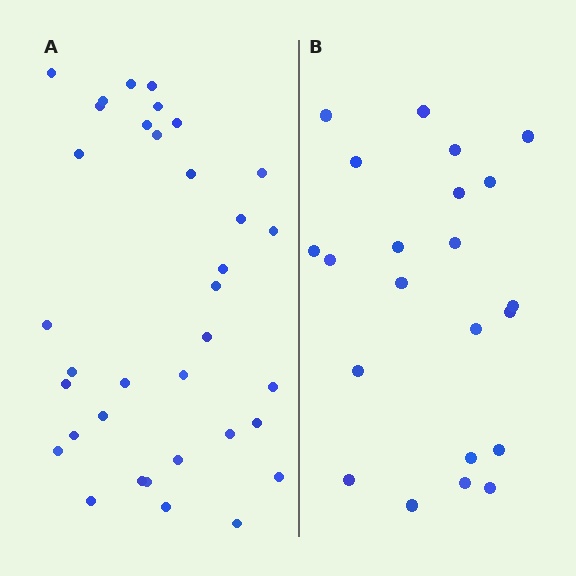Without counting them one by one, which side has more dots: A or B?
Region A (the left region) has more dots.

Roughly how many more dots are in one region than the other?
Region A has approximately 15 more dots than region B.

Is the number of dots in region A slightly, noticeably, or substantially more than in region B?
Region A has substantially more. The ratio is roughly 1.6 to 1.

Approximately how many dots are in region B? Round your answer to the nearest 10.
About 20 dots. (The exact count is 22, which rounds to 20.)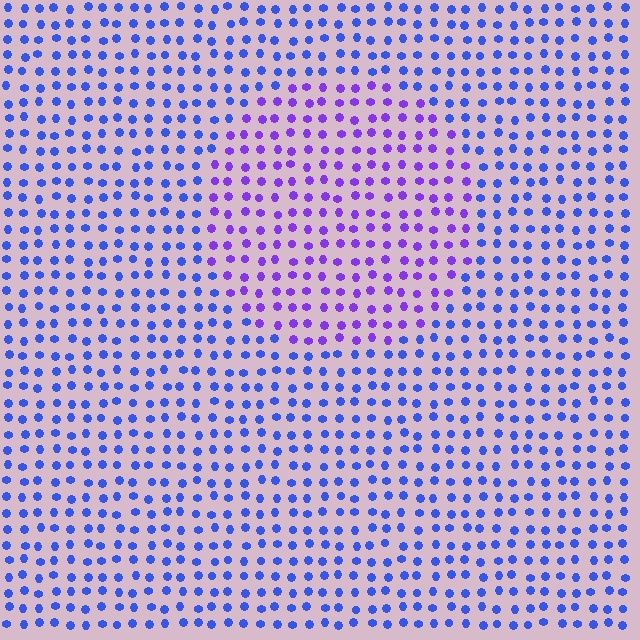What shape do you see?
I see a circle.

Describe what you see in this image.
The image is filled with small blue elements in a uniform arrangement. A circle-shaped region is visible where the elements are tinted to a slightly different hue, forming a subtle color boundary.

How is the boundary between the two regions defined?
The boundary is defined purely by a slight shift in hue (about 38 degrees). Spacing, size, and orientation are identical on both sides.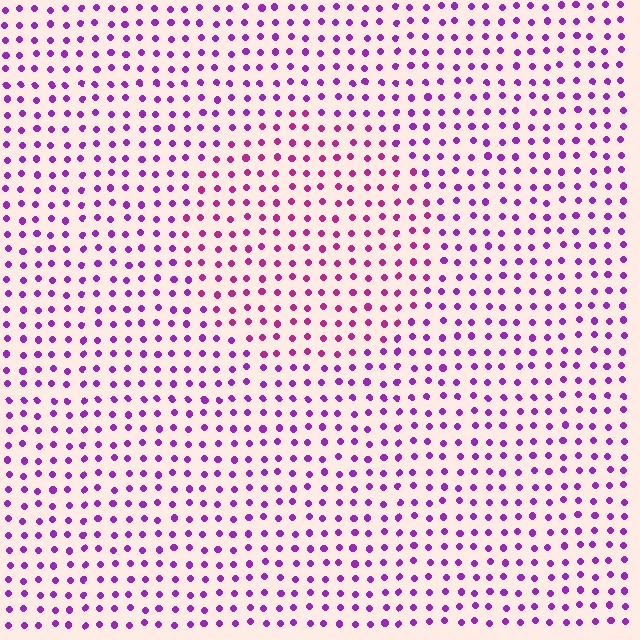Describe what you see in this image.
The image is filled with small purple elements in a uniform arrangement. A circle-shaped region is visible where the elements are tinted to a slightly different hue, forming a subtle color boundary.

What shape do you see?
I see a circle.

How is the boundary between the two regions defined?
The boundary is defined purely by a slight shift in hue (about 31 degrees). Spacing, size, and orientation are identical on both sides.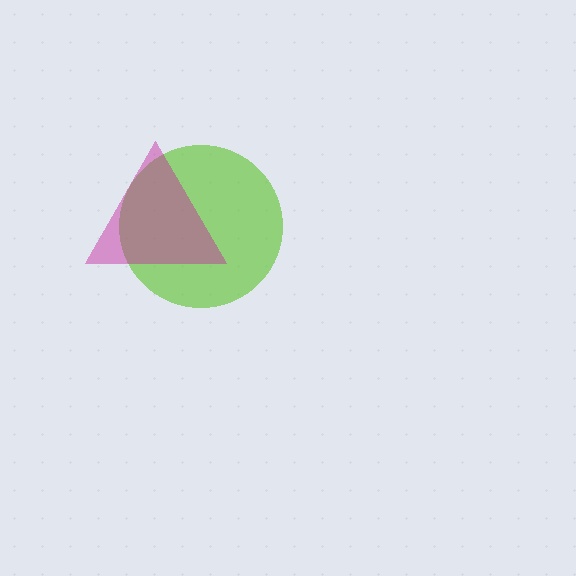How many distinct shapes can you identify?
There are 2 distinct shapes: a lime circle, a magenta triangle.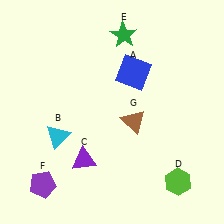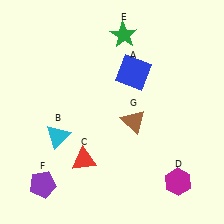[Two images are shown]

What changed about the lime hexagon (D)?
In Image 1, D is lime. In Image 2, it changed to magenta.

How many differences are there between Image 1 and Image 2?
There are 2 differences between the two images.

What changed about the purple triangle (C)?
In Image 1, C is purple. In Image 2, it changed to red.